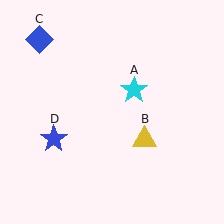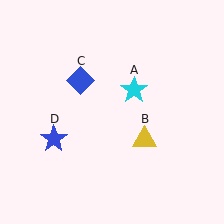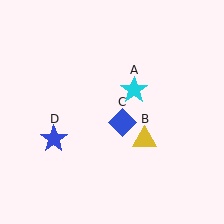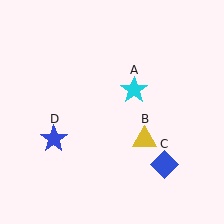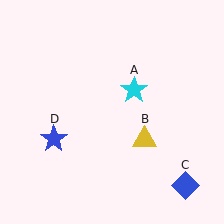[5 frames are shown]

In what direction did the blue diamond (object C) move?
The blue diamond (object C) moved down and to the right.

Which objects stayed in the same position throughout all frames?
Cyan star (object A) and yellow triangle (object B) and blue star (object D) remained stationary.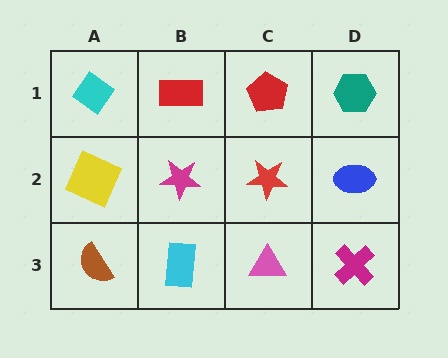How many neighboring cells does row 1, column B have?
3.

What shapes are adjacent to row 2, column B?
A red rectangle (row 1, column B), a cyan rectangle (row 3, column B), a yellow square (row 2, column A), a red star (row 2, column C).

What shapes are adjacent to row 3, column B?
A magenta star (row 2, column B), a brown semicircle (row 3, column A), a pink triangle (row 3, column C).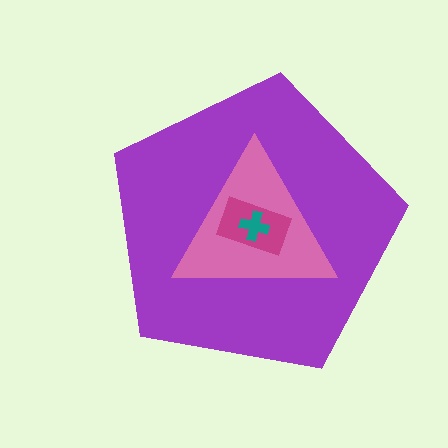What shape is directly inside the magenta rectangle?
The teal cross.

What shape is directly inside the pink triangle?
The magenta rectangle.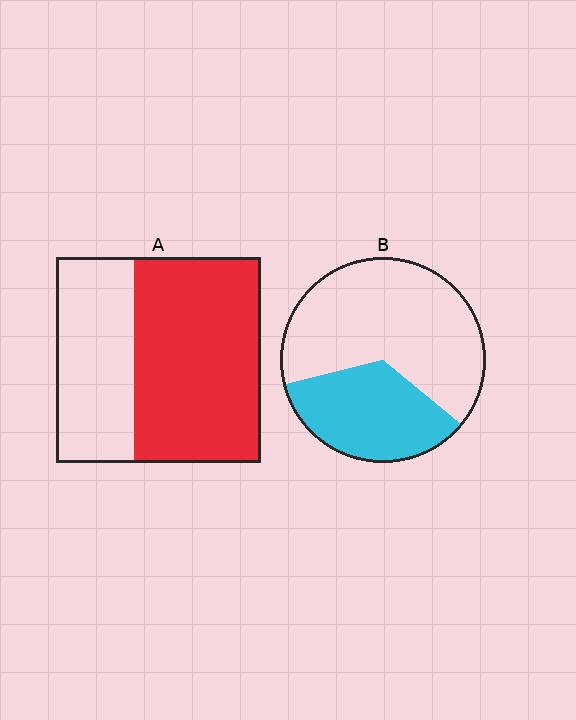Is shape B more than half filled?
No.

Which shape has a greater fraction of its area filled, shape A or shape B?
Shape A.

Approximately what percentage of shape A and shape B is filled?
A is approximately 60% and B is approximately 35%.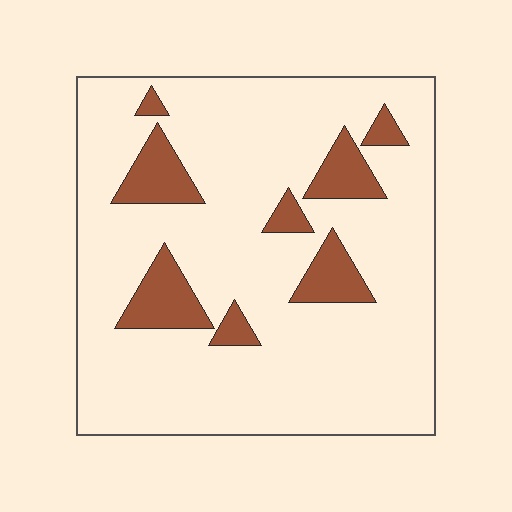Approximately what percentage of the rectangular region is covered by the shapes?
Approximately 15%.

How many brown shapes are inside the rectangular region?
8.